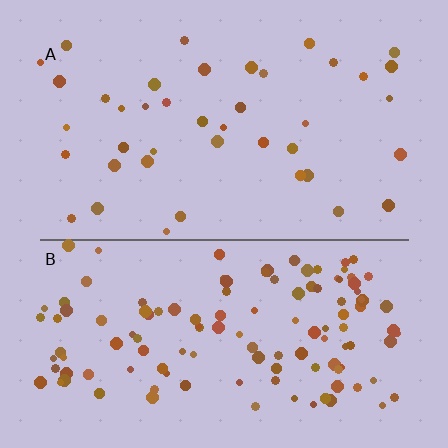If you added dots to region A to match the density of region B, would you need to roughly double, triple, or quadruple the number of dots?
Approximately triple.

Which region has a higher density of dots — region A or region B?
B (the bottom).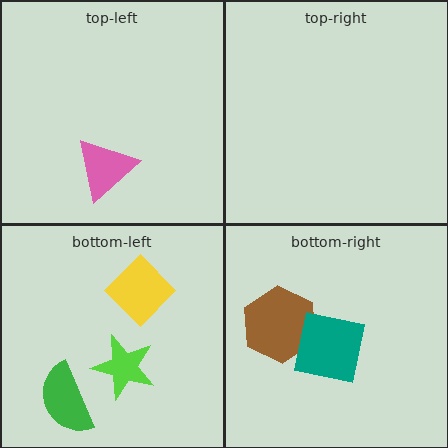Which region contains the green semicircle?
The bottom-left region.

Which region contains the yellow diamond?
The bottom-left region.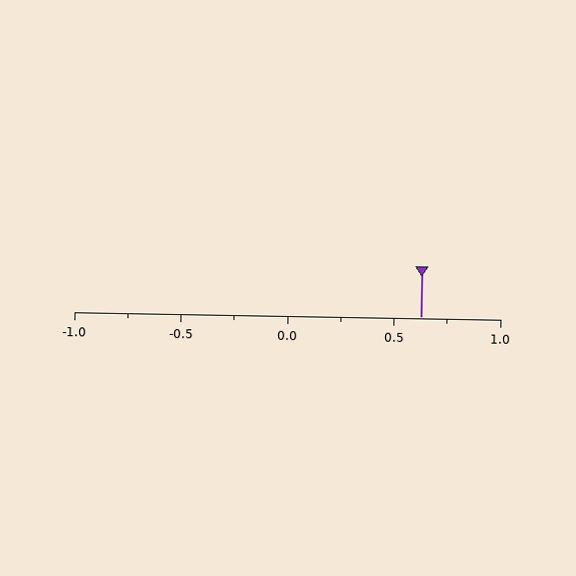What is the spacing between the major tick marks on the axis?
The major ticks are spaced 0.5 apart.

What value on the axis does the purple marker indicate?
The marker indicates approximately 0.62.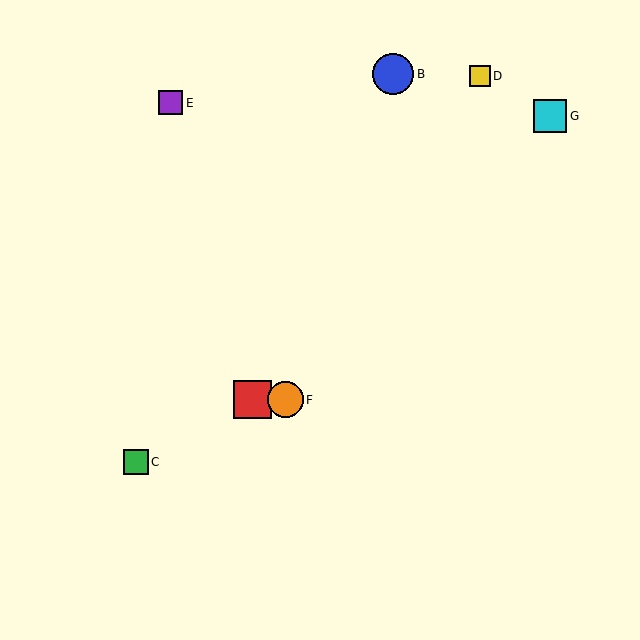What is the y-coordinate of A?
Object A is at y≈400.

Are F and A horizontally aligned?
Yes, both are at y≈400.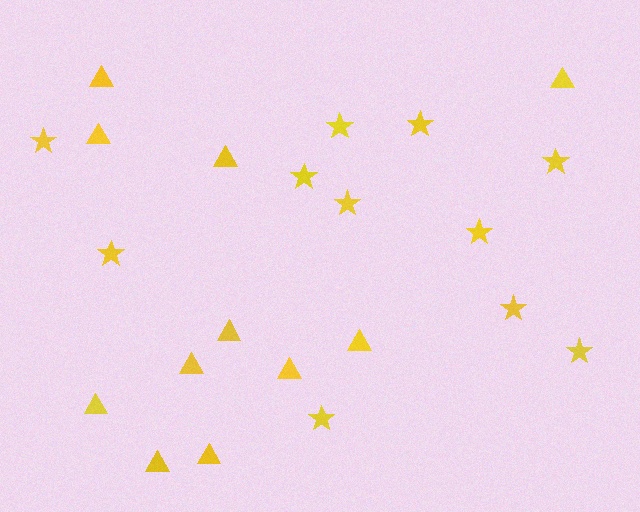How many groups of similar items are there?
There are 2 groups: one group of stars (11) and one group of triangles (11).